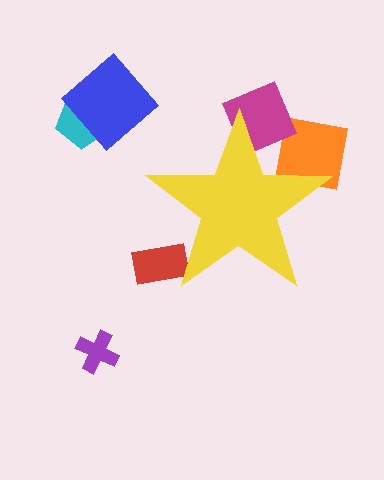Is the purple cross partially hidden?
No, the purple cross is fully visible.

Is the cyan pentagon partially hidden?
No, the cyan pentagon is fully visible.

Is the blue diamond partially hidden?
No, the blue diamond is fully visible.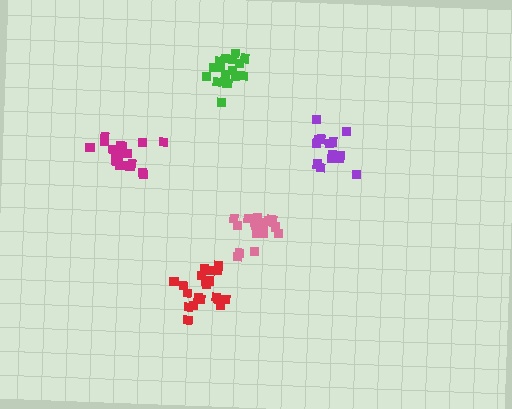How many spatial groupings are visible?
There are 5 spatial groupings.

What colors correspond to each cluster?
The clusters are colored: magenta, pink, red, purple, green.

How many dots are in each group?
Group 1: 21 dots, Group 2: 20 dots, Group 3: 21 dots, Group 4: 15 dots, Group 5: 18 dots (95 total).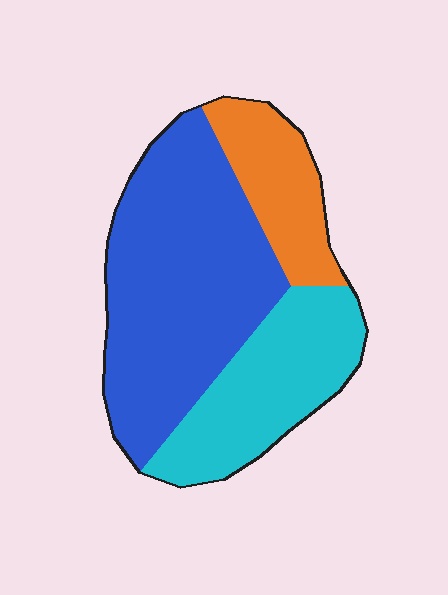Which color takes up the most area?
Blue, at roughly 55%.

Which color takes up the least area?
Orange, at roughly 20%.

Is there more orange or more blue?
Blue.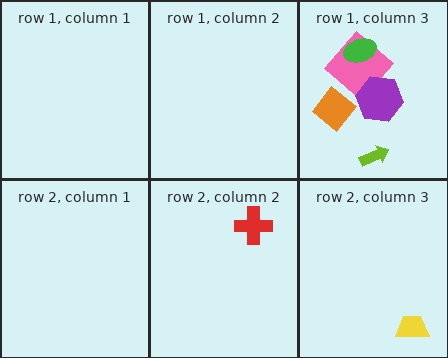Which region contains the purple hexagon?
The row 1, column 3 region.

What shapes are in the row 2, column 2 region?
The red cross.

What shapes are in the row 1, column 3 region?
The pink diamond, the green ellipse, the purple hexagon, the orange diamond, the lime arrow.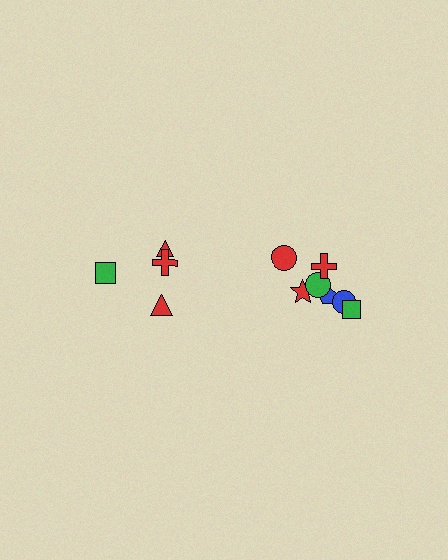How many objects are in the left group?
There are 4 objects.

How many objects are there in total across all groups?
There are 11 objects.